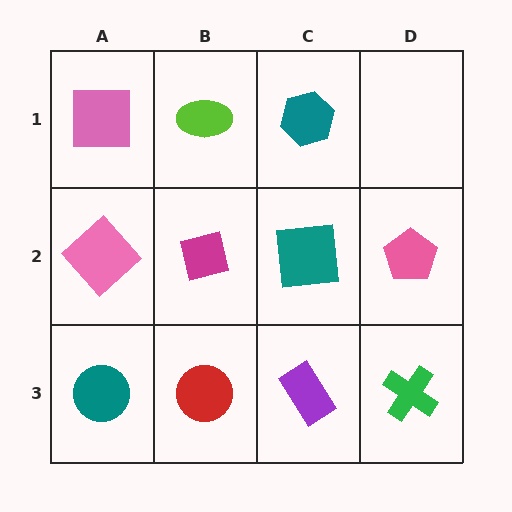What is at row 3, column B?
A red circle.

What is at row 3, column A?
A teal circle.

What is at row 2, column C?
A teal square.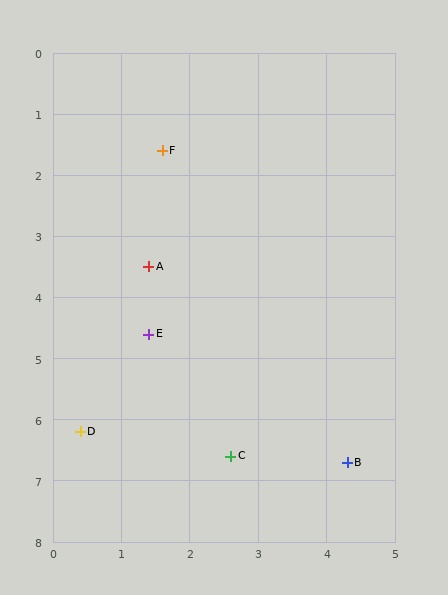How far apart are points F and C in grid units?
Points F and C are about 5.1 grid units apart.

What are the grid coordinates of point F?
Point F is at approximately (1.6, 1.6).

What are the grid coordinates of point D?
Point D is at approximately (0.4, 6.2).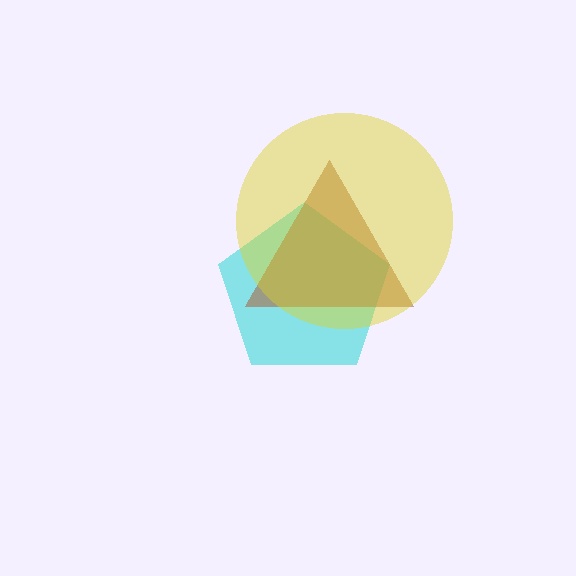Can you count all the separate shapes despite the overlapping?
Yes, there are 3 separate shapes.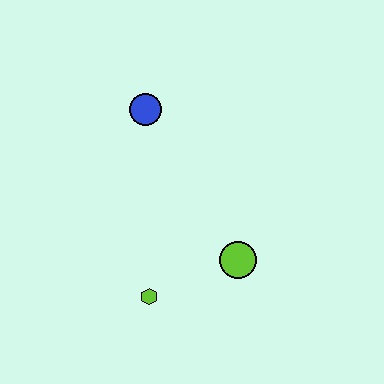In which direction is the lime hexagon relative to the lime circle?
The lime hexagon is to the left of the lime circle.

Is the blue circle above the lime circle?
Yes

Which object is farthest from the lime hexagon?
The blue circle is farthest from the lime hexagon.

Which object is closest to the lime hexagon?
The lime circle is closest to the lime hexagon.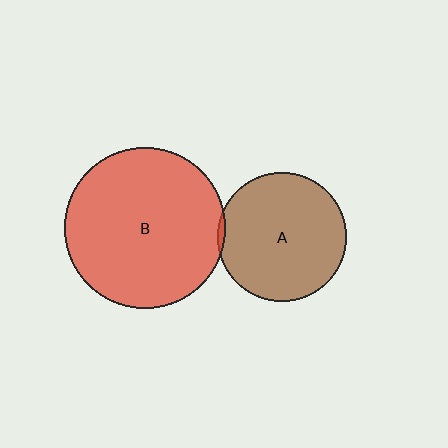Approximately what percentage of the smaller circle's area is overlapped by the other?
Approximately 5%.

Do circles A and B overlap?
Yes.